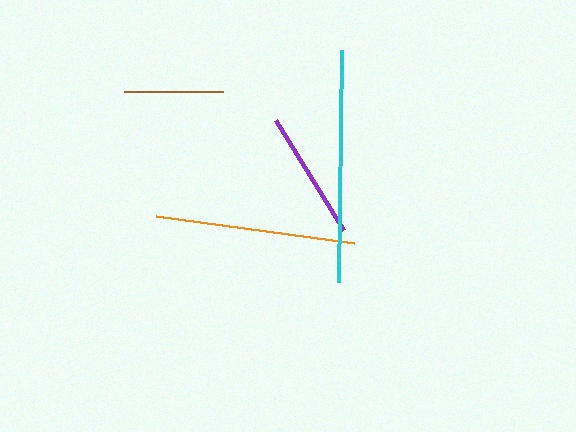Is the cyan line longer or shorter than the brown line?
The cyan line is longer than the brown line.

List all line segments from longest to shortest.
From longest to shortest: cyan, orange, purple, brown.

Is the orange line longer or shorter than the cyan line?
The cyan line is longer than the orange line.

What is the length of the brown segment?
The brown segment is approximately 100 pixels long.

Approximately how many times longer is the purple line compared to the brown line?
The purple line is approximately 1.3 times the length of the brown line.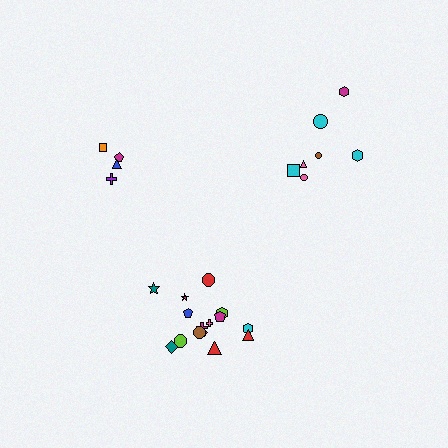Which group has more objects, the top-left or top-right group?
The top-right group.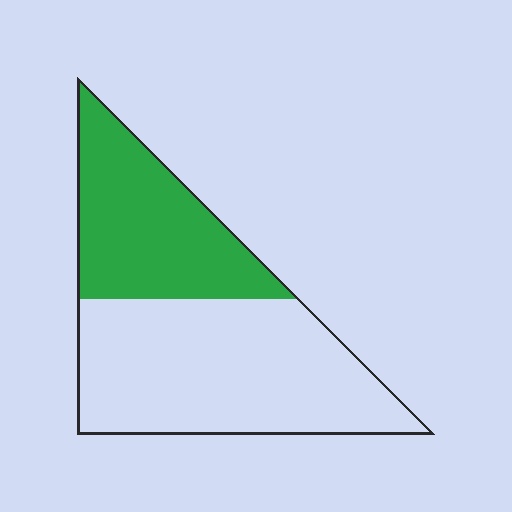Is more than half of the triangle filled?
No.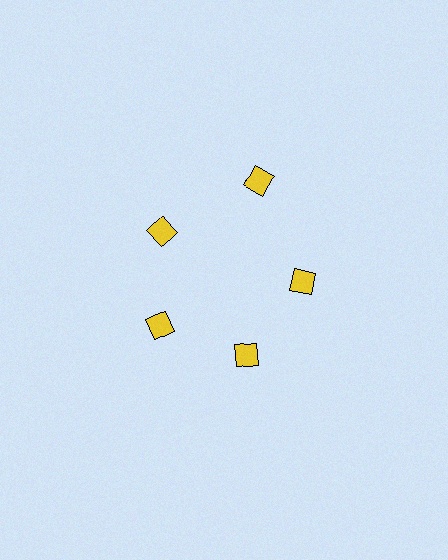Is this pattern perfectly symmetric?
No. The 5 yellow diamonds are arranged in a ring, but one element near the 1 o'clock position is pushed outward from the center, breaking the 5-fold rotational symmetry.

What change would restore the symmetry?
The symmetry would be restored by moving it inward, back onto the ring so that all 5 diamonds sit at equal angles and equal distance from the center.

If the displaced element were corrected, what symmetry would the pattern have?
It would have 5-fold rotational symmetry — the pattern would map onto itself every 72 degrees.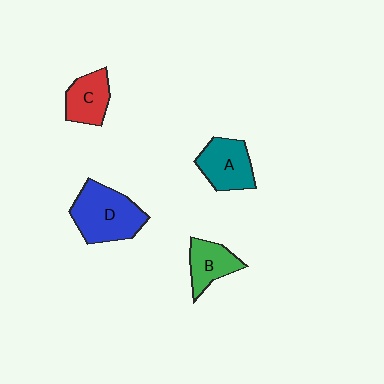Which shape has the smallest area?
Shape B (green).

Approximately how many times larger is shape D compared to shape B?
Approximately 1.7 times.